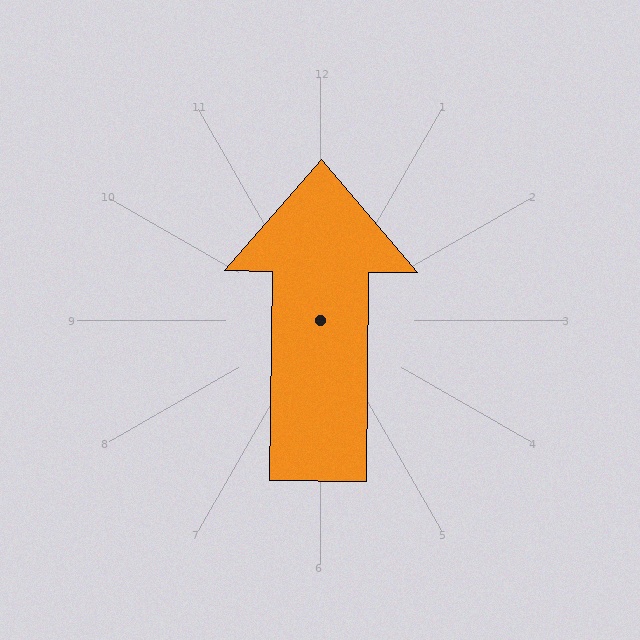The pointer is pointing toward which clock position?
Roughly 12 o'clock.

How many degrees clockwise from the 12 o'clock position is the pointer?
Approximately 1 degrees.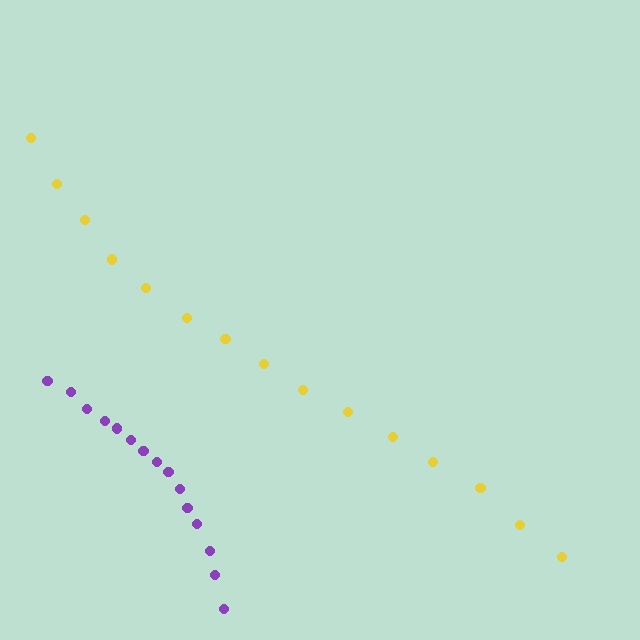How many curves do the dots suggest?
There are 2 distinct paths.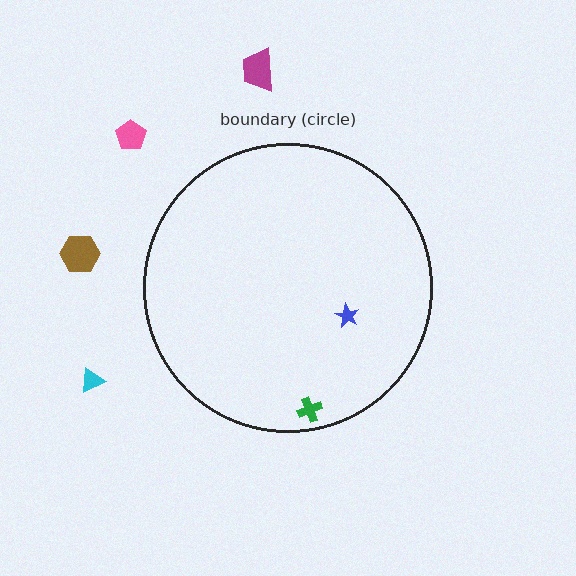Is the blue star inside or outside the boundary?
Inside.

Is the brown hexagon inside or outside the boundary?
Outside.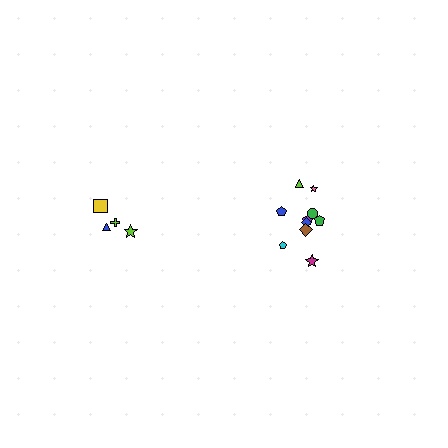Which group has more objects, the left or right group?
The right group.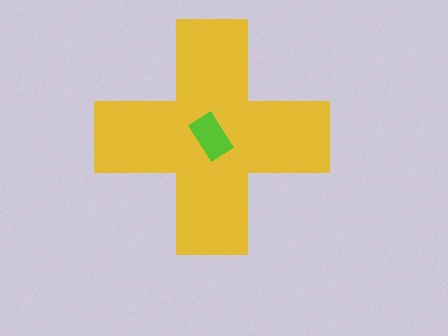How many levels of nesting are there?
2.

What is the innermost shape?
The lime rectangle.